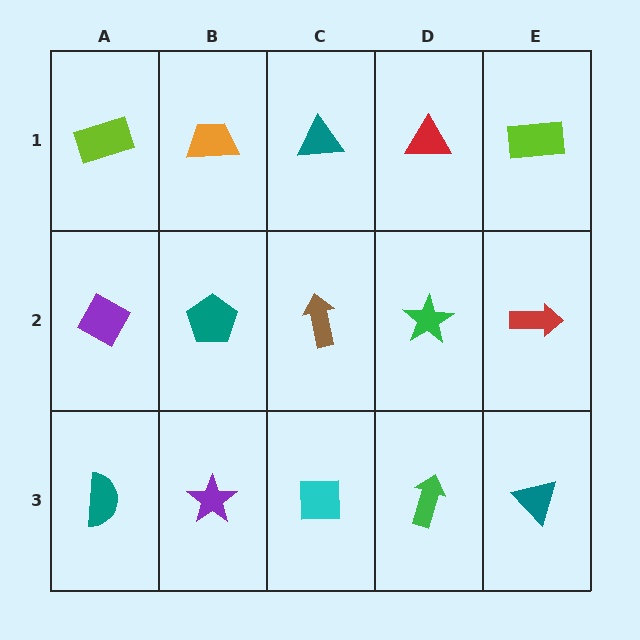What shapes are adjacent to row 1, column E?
A red arrow (row 2, column E), a red triangle (row 1, column D).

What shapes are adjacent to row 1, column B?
A teal pentagon (row 2, column B), a lime rectangle (row 1, column A), a teal triangle (row 1, column C).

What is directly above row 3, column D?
A green star.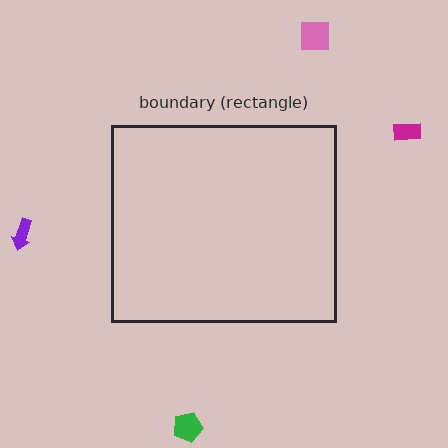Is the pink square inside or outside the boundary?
Outside.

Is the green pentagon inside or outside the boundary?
Outside.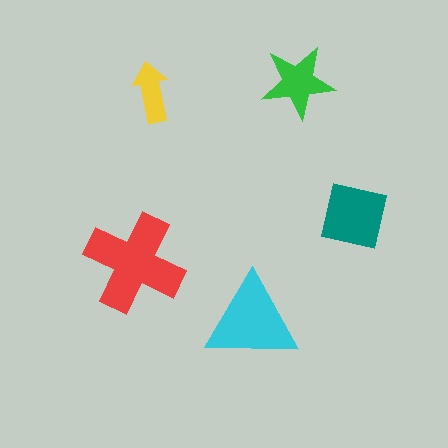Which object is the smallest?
The yellow arrow.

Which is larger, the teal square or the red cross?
The red cross.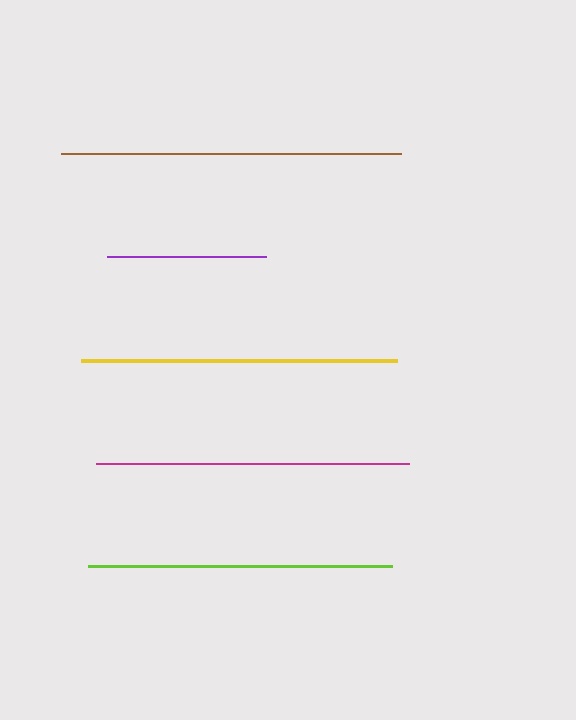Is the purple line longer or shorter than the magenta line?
The magenta line is longer than the purple line.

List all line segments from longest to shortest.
From longest to shortest: brown, yellow, magenta, lime, purple.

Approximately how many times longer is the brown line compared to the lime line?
The brown line is approximately 1.1 times the length of the lime line.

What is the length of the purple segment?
The purple segment is approximately 158 pixels long.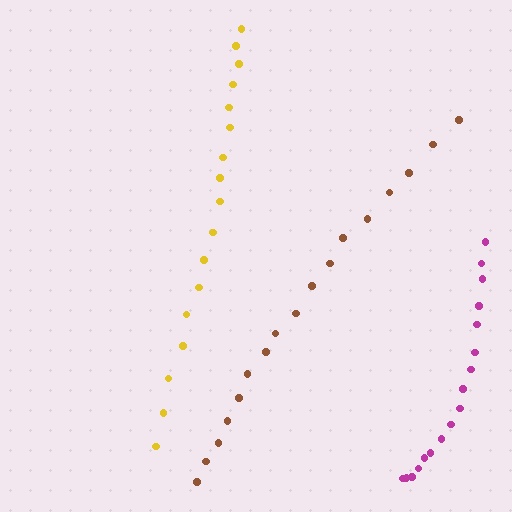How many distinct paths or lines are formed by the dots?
There are 3 distinct paths.